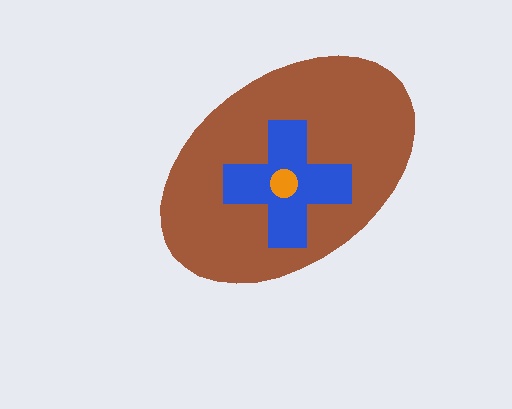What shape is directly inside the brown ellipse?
The blue cross.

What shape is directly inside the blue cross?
The orange circle.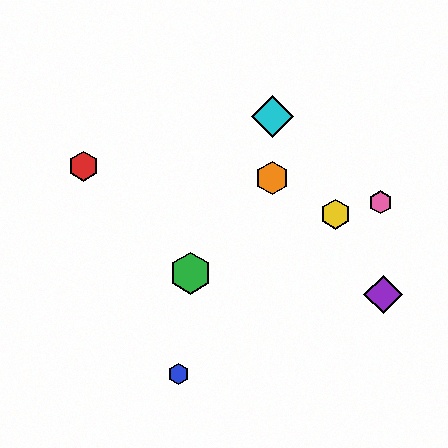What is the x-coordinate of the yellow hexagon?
The yellow hexagon is at x≈336.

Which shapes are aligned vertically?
The orange hexagon, the cyan diamond are aligned vertically.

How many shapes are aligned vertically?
2 shapes (the orange hexagon, the cyan diamond) are aligned vertically.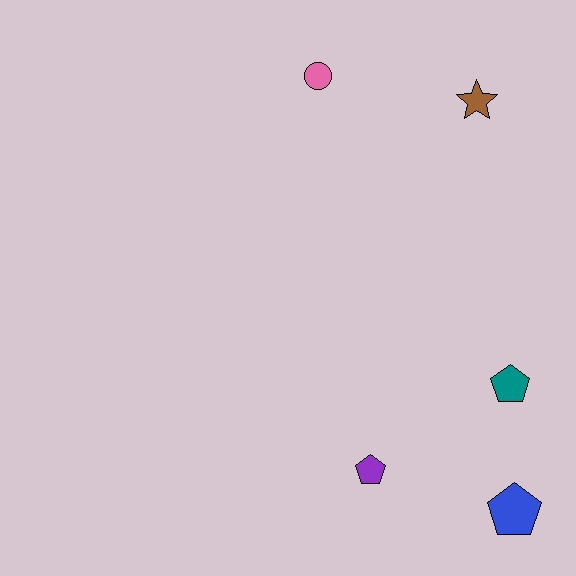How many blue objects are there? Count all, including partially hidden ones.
There is 1 blue object.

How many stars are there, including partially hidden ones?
There is 1 star.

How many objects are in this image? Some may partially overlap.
There are 5 objects.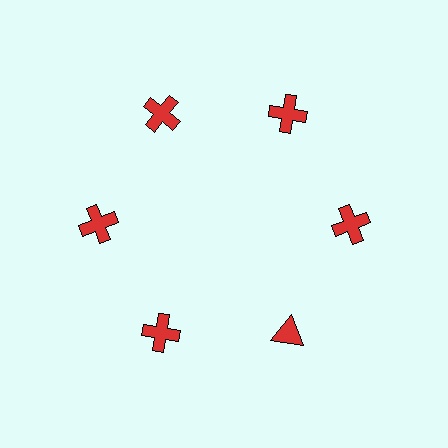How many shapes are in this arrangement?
There are 6 shapes arranged in a ring pattern.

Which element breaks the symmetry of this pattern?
The red triangle at roughly the 5 o'clock position breaks the symmetry. All other shapes are red crosses.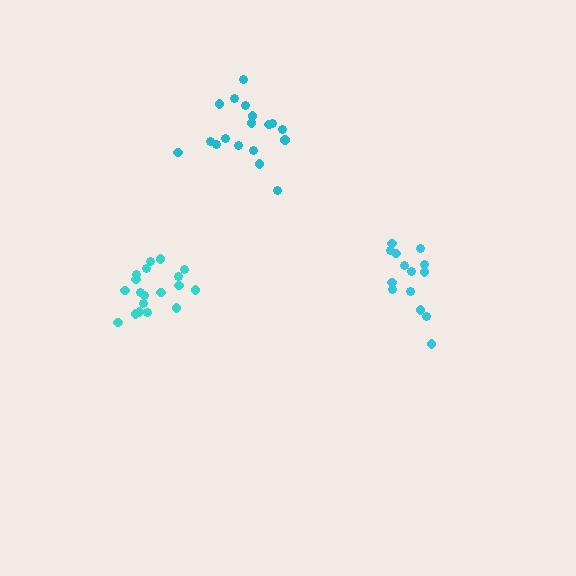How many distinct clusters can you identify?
There are 3 distinct clusters.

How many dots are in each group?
Group 1: 14 dots, Group 2: 19 dots, Group 3: 18 dots (51 total).